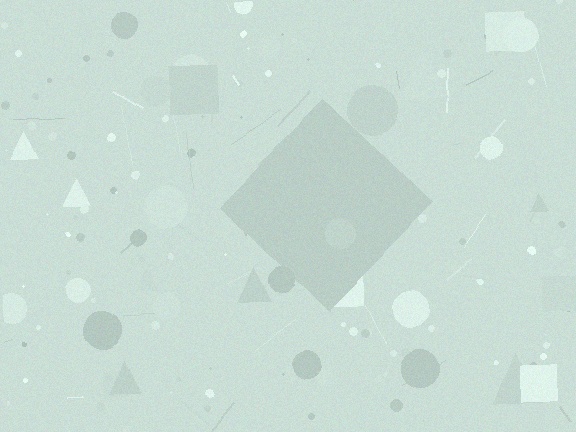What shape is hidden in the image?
A diamond is hidden in the image.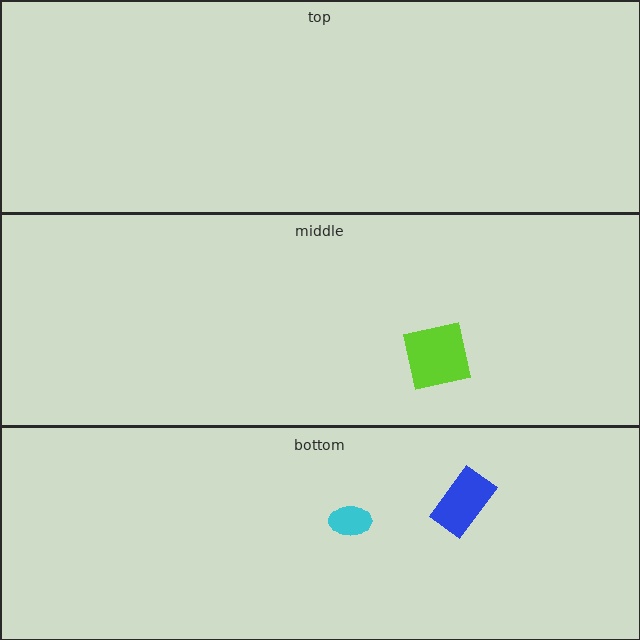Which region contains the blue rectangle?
The bottom region.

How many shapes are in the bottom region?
2.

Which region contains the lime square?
The middle region.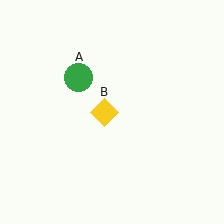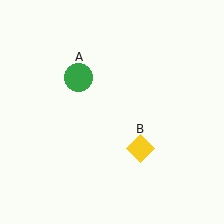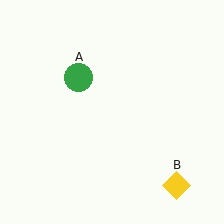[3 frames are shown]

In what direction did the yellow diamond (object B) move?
The yellow diamond (object B) moved down and to the right.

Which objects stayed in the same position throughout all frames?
Green circle (object A) remained stationary.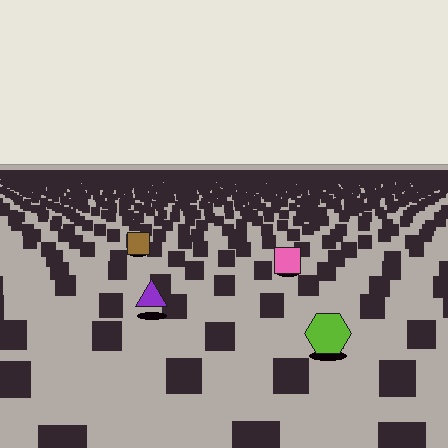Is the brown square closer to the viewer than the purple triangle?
No. The purple triangle is closer — you can tell from the texture gradient: the ground texture is coarser near it.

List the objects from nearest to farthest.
From nearest to farthest: the lime hexagon, the purple triangle, the pink square, the brown square.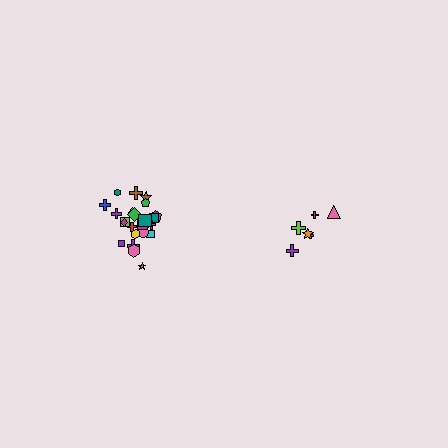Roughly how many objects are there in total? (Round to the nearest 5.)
Roughly 30 objects in total.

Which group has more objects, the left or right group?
The left group.